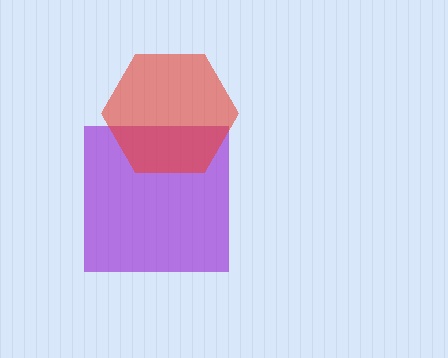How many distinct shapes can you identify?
There are 2 distinct shapes: a purple square, a red hexagon.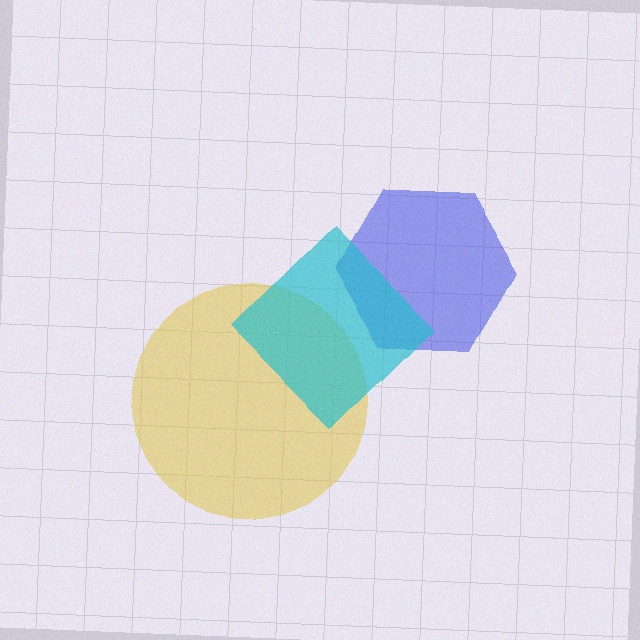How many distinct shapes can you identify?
There are 3 distinct shapes: a yellow circle, a blue hexagon, a cyan diamond.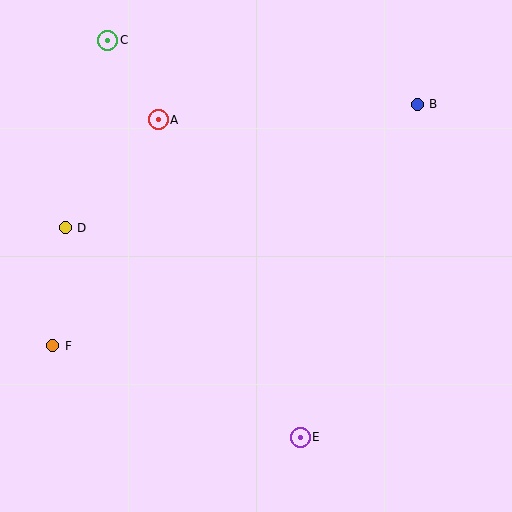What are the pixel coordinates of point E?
Point E is at (300, 437).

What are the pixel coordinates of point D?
Point D is at (65, 228).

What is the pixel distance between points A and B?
The distance between A and B is 259 pixels.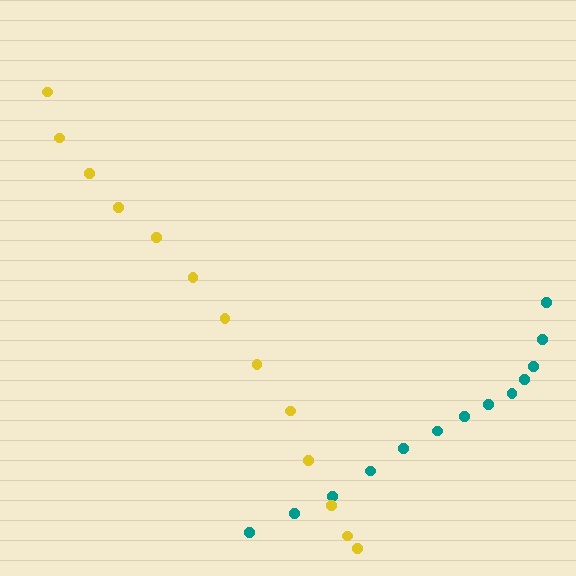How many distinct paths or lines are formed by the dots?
There are 2 distinct paths.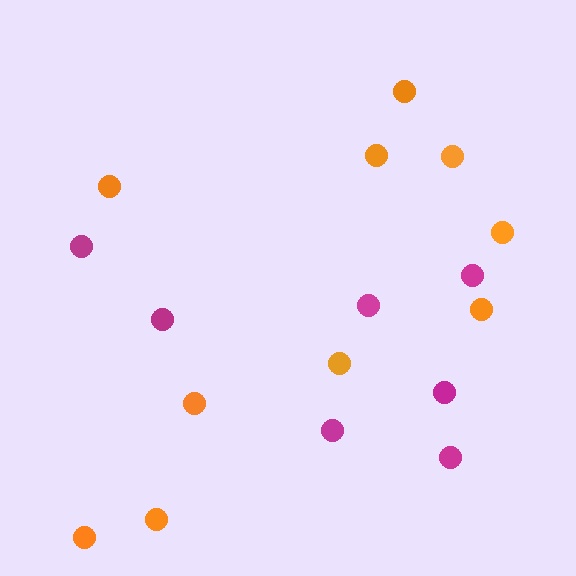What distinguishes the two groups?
There are 2 groups: one group of magenta circles (7) and one group of orange circles (10).